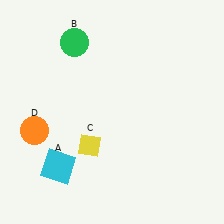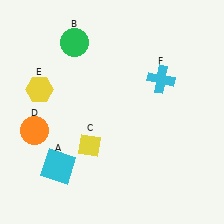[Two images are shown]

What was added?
A yellow hexagon (E), a cyan cross (F) were added in Image 2.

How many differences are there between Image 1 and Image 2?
There are 2 differences between the two images.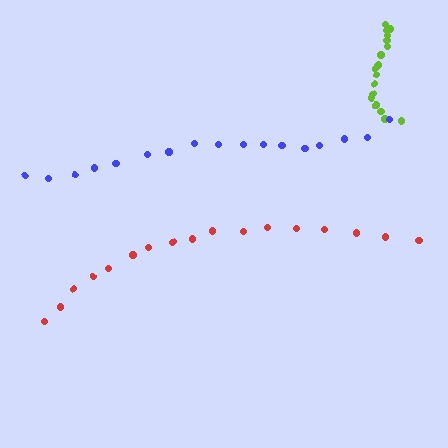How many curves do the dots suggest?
There are 3 distinct paths.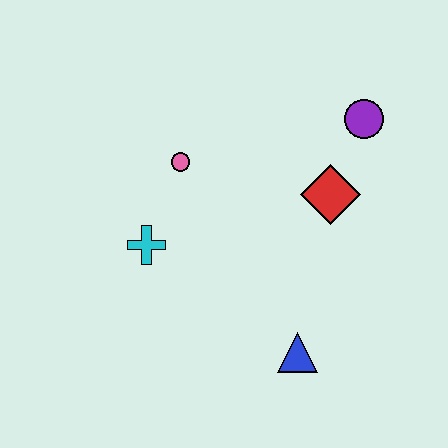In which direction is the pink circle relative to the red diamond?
The pink circle is to the left of the red diamond.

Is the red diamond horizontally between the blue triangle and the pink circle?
No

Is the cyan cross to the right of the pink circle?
No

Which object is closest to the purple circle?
The red diamond is closest to the purple circle.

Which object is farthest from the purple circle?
The cyan cross is farthest from the purple circle.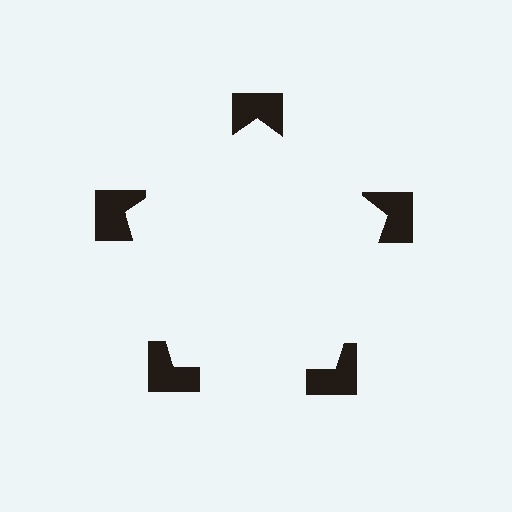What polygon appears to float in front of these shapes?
An illusory pentagon — its edges are inferred from the aligned wedge cuts in the notched squares, not physically drawn.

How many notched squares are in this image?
There are 5 — one at each vertex of the illusory pentagon.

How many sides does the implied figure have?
5 sides.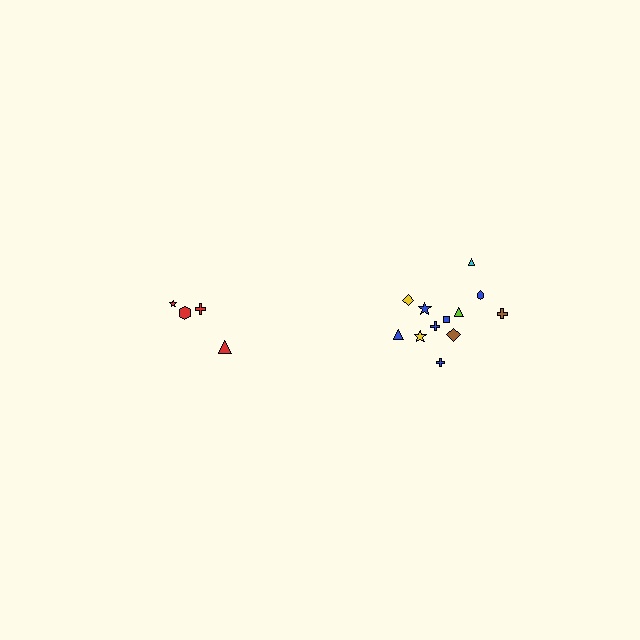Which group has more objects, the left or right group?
The right group.